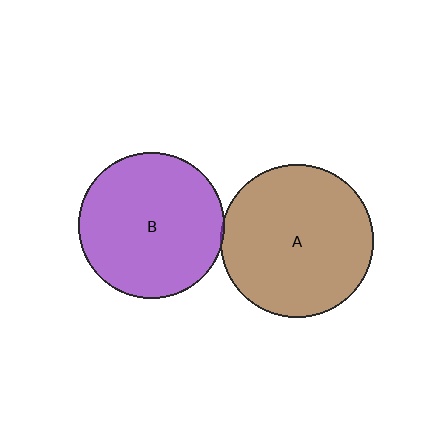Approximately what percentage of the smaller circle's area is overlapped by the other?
Approximately 5%.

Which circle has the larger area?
Circle A (brown).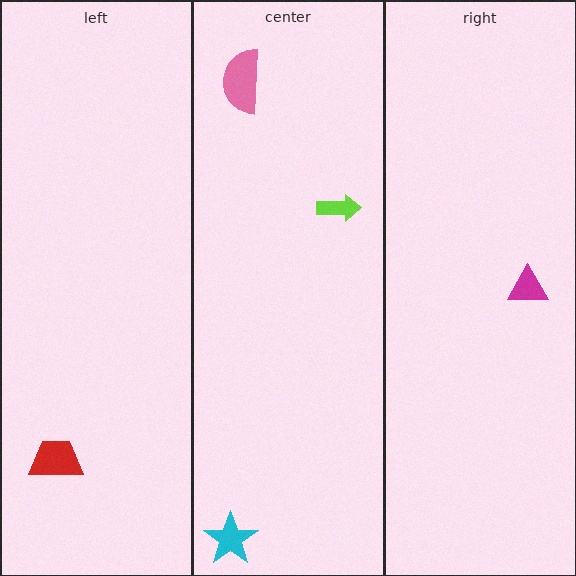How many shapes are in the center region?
3.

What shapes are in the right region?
The magenta triangle.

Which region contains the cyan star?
The center region.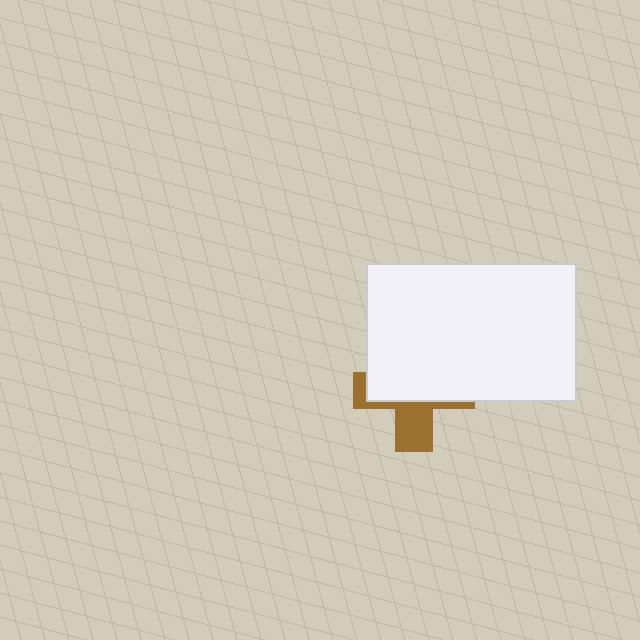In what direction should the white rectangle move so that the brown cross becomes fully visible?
The white rectangle should move up. That is the shortest direction to clear the overlap and leave the brown cross fully visible.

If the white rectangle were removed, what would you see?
You would see the complete brown cross.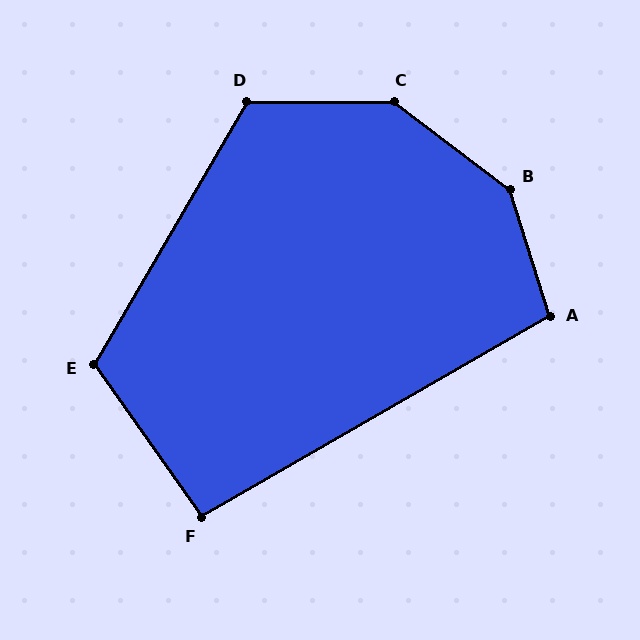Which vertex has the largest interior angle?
B, at approximately 145 degrees.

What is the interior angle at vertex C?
Approximately 143 degrees (obtuse).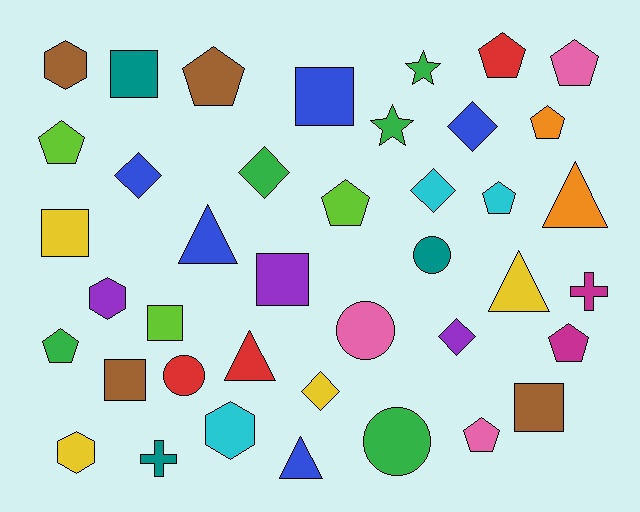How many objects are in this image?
There are 40 objects.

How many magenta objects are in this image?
There are 2 magenta objects.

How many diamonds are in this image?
There are 6 diamonds.